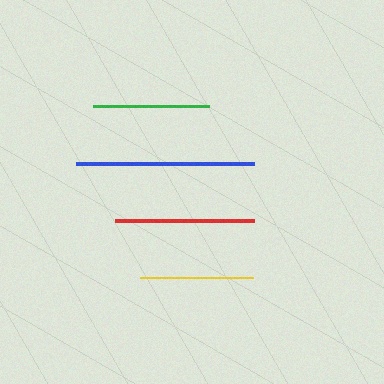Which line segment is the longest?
The blue line is the longest at approximately 178 pixels.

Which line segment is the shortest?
The yellow line is the shortest at approximately 113 pixels.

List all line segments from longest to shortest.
From longest to shortest: blue, red, green, yellow.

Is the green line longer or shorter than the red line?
The red line is longer than the green line.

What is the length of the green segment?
The green segment is approximately 116 pixels long.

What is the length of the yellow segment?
The yellow segment is approximately 113 pixels long.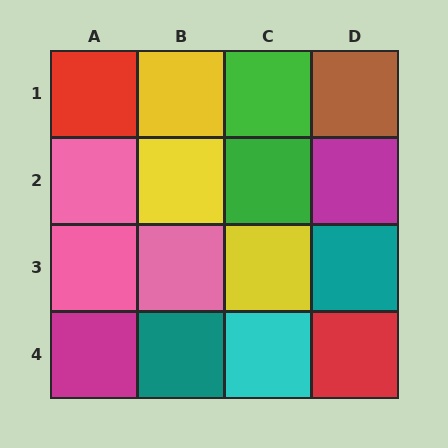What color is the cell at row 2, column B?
Yellow.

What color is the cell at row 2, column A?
Pink.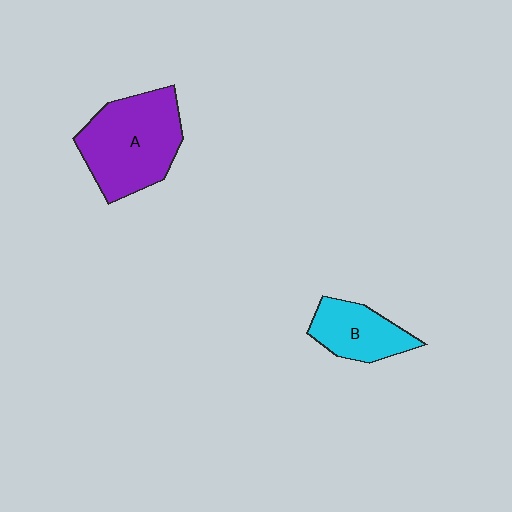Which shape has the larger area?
Shape A (purple).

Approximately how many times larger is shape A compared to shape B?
Approximately 1.8 times.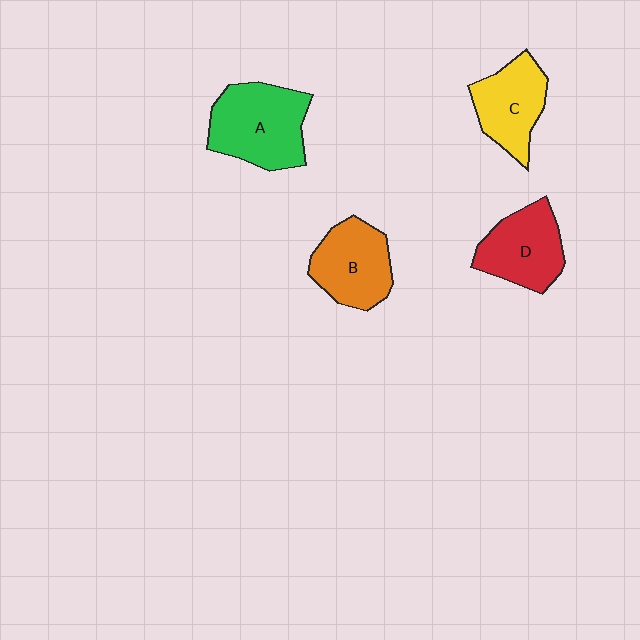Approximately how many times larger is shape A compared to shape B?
Approximately 1.3 times.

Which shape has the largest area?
Shape A (green).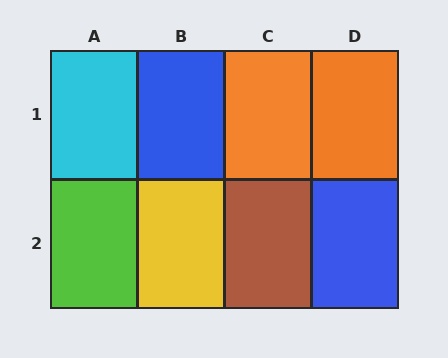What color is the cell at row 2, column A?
Lime.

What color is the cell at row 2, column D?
Blue.